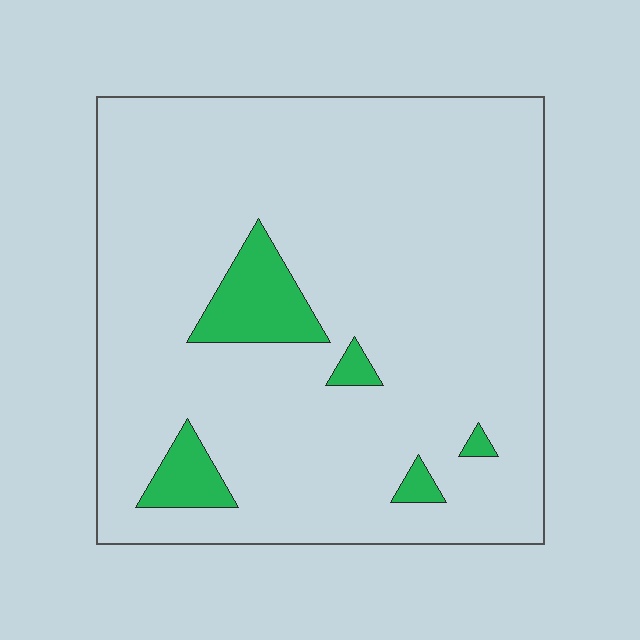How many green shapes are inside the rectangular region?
5.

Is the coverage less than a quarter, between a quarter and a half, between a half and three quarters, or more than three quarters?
Less than a quarter.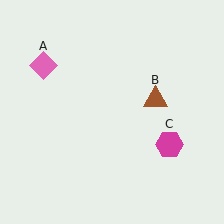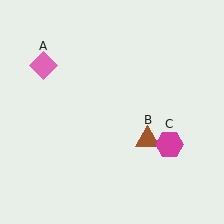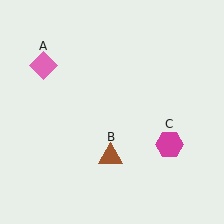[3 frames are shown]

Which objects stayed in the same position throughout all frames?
Pink diamond (object A) and magenta hexagon (object C) remained stationary.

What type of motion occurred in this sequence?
The brown triangle (object B) rotated clockwise around the center of the scene.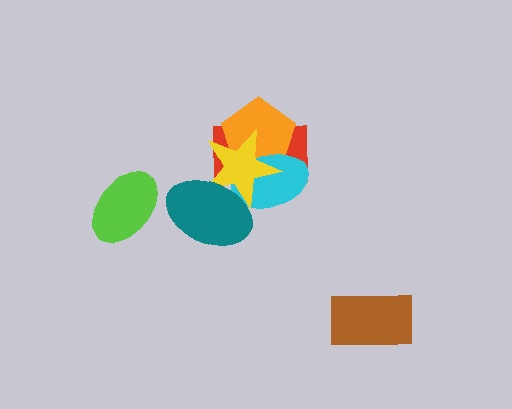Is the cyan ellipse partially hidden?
Yes, it is partially covered by another shape.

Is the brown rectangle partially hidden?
No, no other shape covers it.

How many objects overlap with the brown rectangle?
0 objects overlap with the brown rectangle.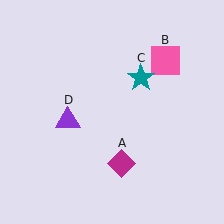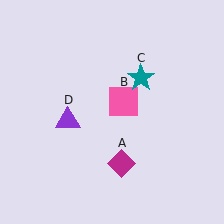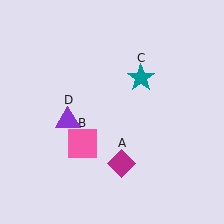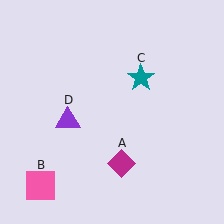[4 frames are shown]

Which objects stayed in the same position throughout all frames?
Magenta diamond (object A) and teal star (object C) and purple triangle (object D) remained stationary.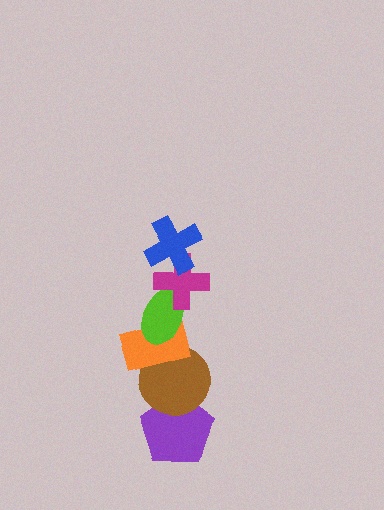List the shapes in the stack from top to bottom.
From top to bottom: the blue cross, the magenta cross, the lime ellipse, the orange rectangle, the brown circle, the purple pentagon.